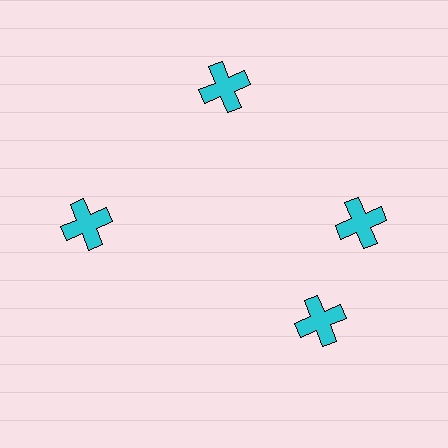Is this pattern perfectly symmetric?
No. The 4 cyan crosses are arranged in a ring, but one element near the 6 o'clock position is rotated out of alignment along the ring, breaking the 4-fold rotational symmetry.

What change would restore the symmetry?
The symmetry would be restored by rotating it back into even spacing with its neighbors so that all 4 crosses sit at equal angles and equal distance from the center.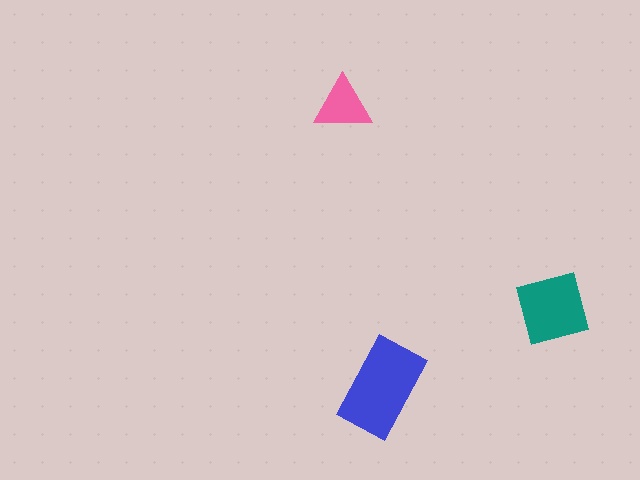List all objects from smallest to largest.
The pink triangle, the teal square, the blue rectangle.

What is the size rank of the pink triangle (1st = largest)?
3rd.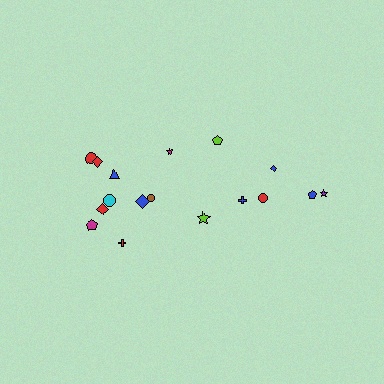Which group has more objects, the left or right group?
The left group.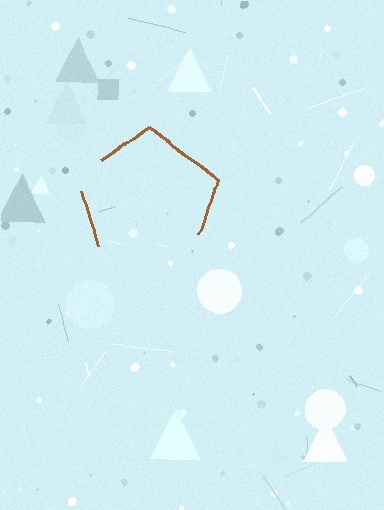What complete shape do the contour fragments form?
The contour fragments form a pentagon.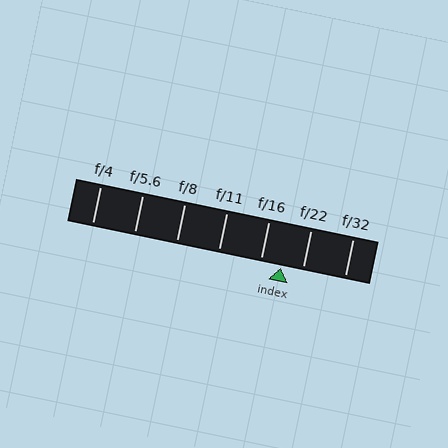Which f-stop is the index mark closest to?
The index mark is closest to f/16.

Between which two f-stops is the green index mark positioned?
The index mark is between f/16 and f/22.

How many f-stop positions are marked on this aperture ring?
There are 7 f-stop positions marked.